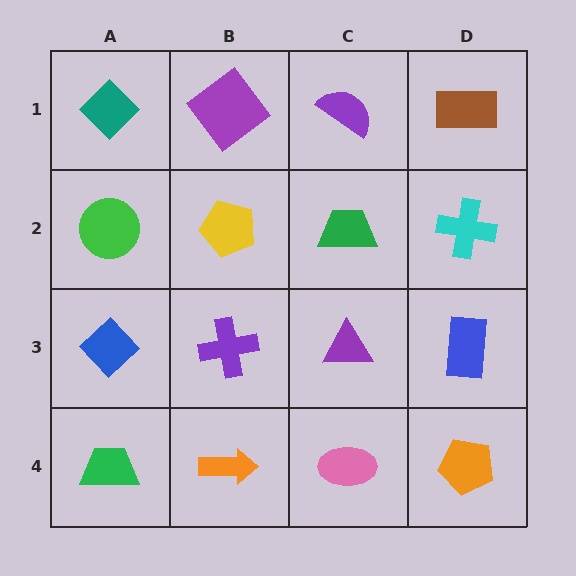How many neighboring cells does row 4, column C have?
3.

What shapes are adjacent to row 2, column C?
A purple semicircle (row 1, column C), a purple triangle (row 3, column C), a yellow pentagon (row 2, column B), a cyan cross (row 2, column D).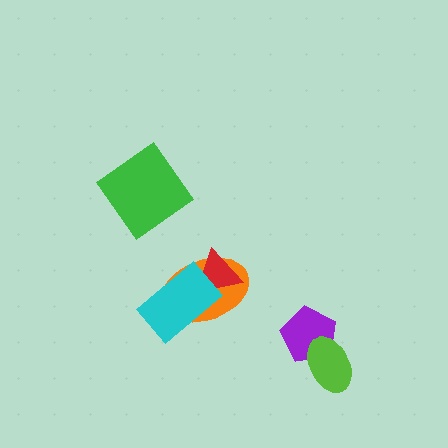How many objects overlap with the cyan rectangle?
2 objects overlap with the cyan rectangle.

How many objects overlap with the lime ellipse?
1 object overlaps with the lime ellipse.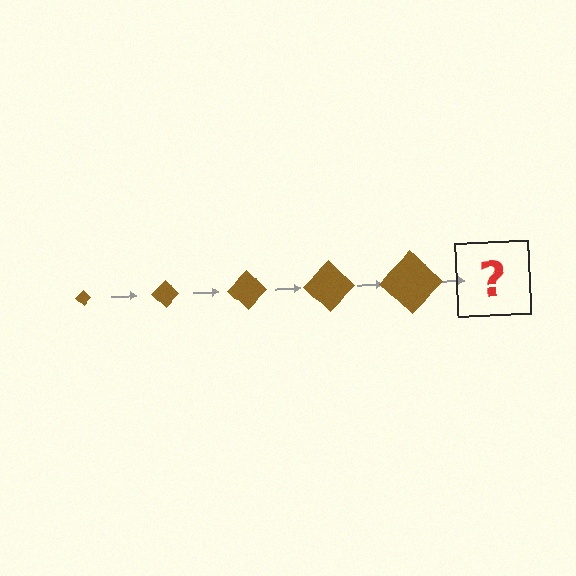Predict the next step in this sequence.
The next step is a brown diamond, larger than the previous one.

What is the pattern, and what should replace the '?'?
The pattern is that the diamond gets progressively larger each step. The '?' should be a brown diamond, larger than the previous one.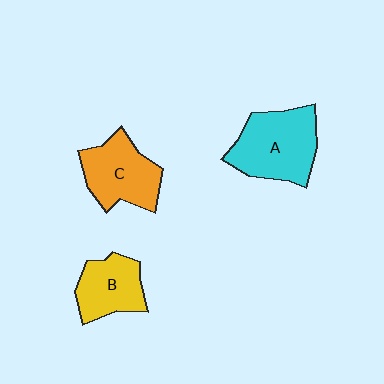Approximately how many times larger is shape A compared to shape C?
Approximately 1.2 times.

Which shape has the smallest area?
Shape B (yellow).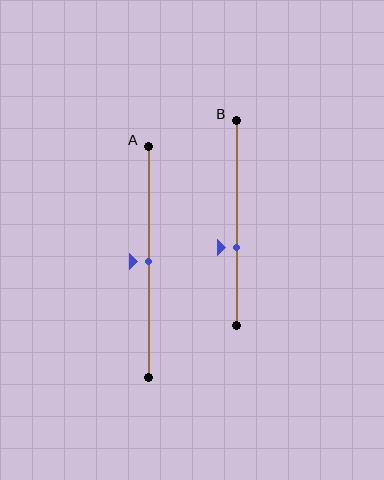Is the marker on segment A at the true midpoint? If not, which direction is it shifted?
Yes, the marker on segment A is at the true midpoint.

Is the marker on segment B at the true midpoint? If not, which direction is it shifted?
No, the marker on segment B is shifted downward by about 12% of the segment length.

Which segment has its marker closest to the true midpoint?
Segment A has its marker closest to the true midpoint.